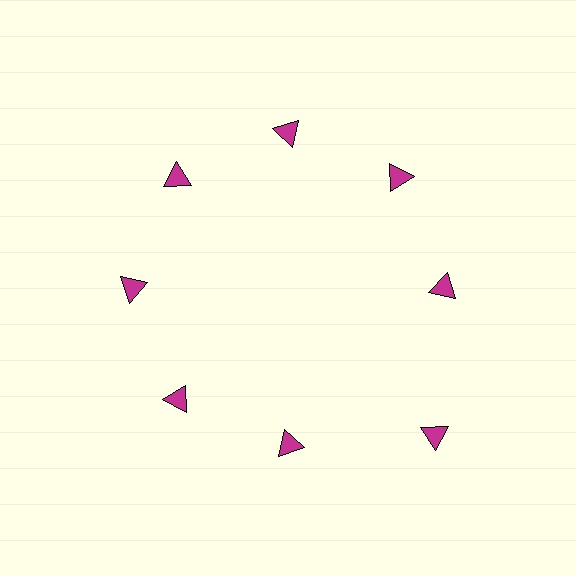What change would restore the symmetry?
The symmetry would be restored by moving it inward, back onto the ring so that all 8 triangles sit at equal angles and equal distance from the center.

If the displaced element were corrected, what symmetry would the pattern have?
It would have 8-fold rotational symmetry — the pattern would map onto itself every 45 degrees.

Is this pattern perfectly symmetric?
No. The 8 magenta triangles are arranged in a ring, but one element near the 4 o'clock position is pushed outward from the center, breaking the 8-fold rotational symmetry.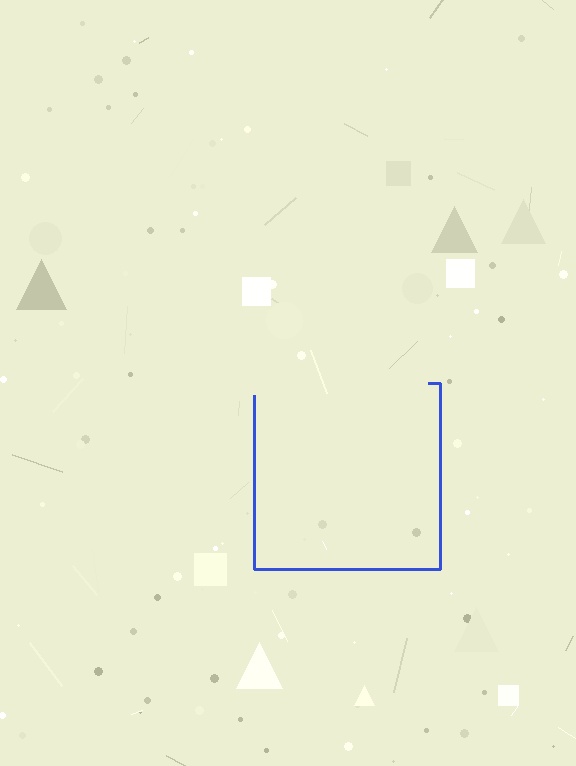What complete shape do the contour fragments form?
The contour fragments form a square.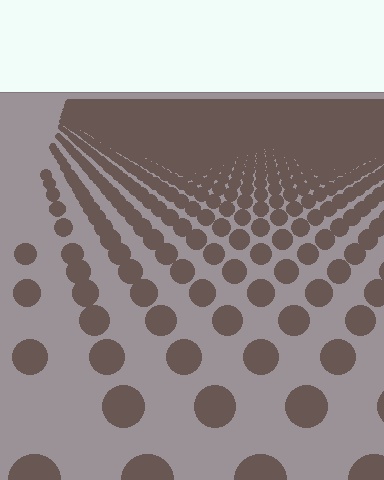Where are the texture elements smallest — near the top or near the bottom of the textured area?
Near the top.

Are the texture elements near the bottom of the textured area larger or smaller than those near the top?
Larger. Near the bottom, elements are closer to the viewer and appear at a bigger on-screen size.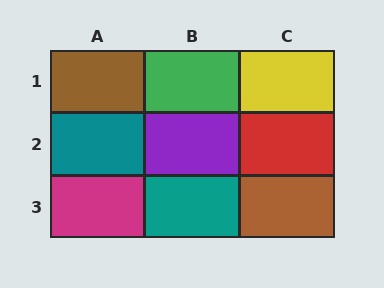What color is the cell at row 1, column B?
Green.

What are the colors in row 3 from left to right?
Magenta, teal, brown.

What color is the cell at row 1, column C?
Yellow.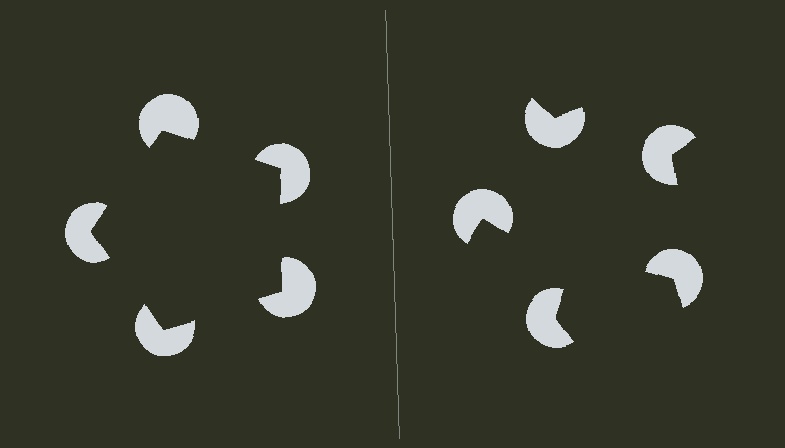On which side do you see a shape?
An illusory pentagon appears on the left side. On the right side the wedge cuts are rotated, so no coherent shape forms.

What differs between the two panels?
The pac-man discs are positioned identically on both sides; only the wedge orientations differ. On the left they align to a pentagon; on the right they are misaligned.